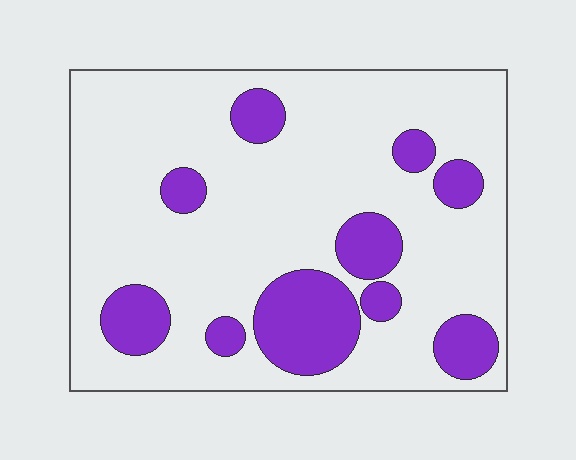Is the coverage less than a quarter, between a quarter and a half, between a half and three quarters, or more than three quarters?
Less than a quarter.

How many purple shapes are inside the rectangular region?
10.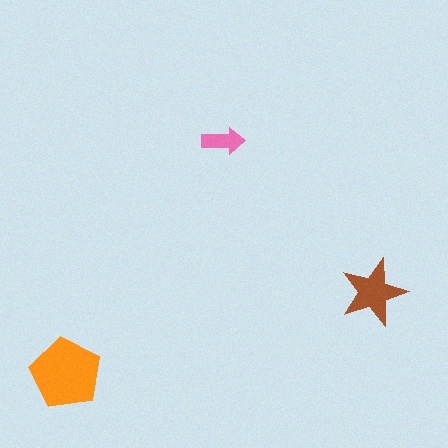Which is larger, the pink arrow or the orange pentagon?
The orange pentagon.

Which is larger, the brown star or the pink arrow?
The brown star.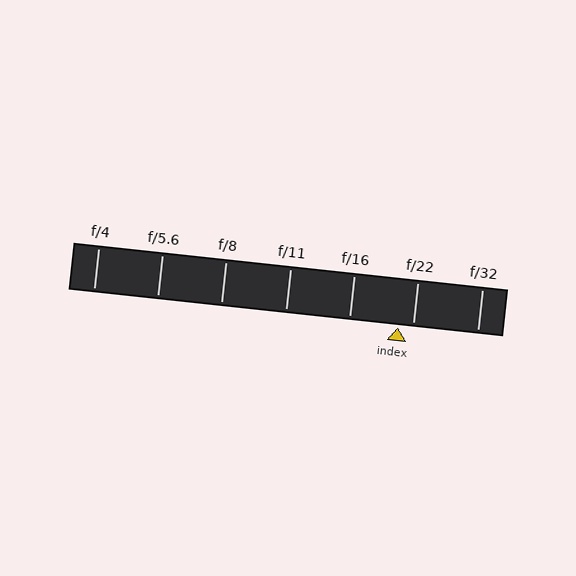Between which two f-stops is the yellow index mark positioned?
The index mark is between f/16 and f/22.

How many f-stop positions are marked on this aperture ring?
There are 7 f-stop positions marked.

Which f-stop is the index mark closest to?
The index mark is closest to f/22.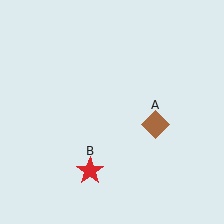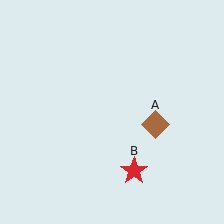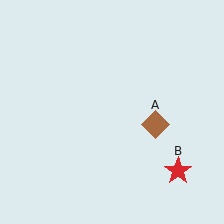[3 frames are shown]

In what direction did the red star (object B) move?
The red star (object B) moved right.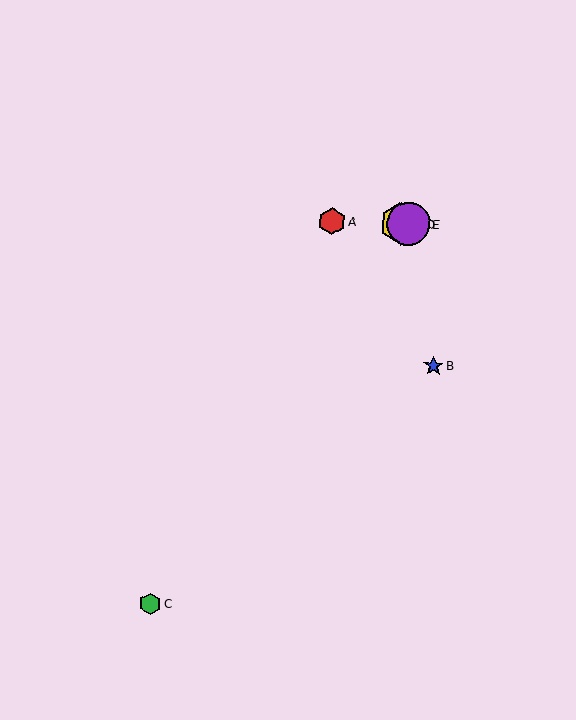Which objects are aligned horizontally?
Objects A, D, E are aligned horizontally.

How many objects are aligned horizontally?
3 objects (A, D, E) are aligned horizontally.